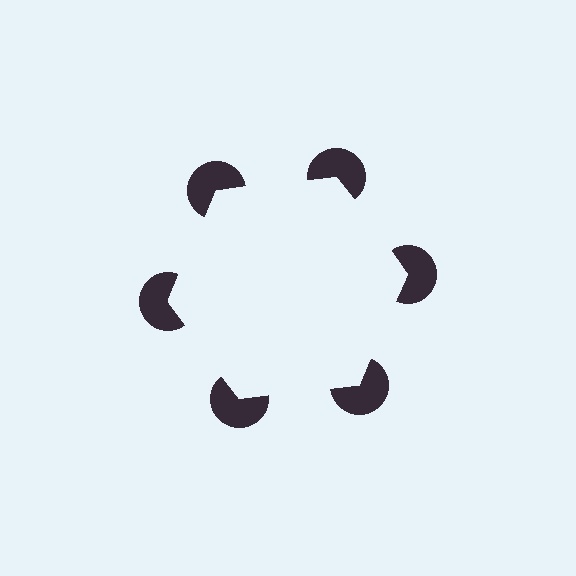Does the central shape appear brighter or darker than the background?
It typically appears slightly brighter than the background, even though no actual brightness change is drawn.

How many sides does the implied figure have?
6 sides.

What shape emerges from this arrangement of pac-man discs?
An illusory hexagon — its edges are inferred from the aligned wedge cuts in the pac-man discs, not physically drawn.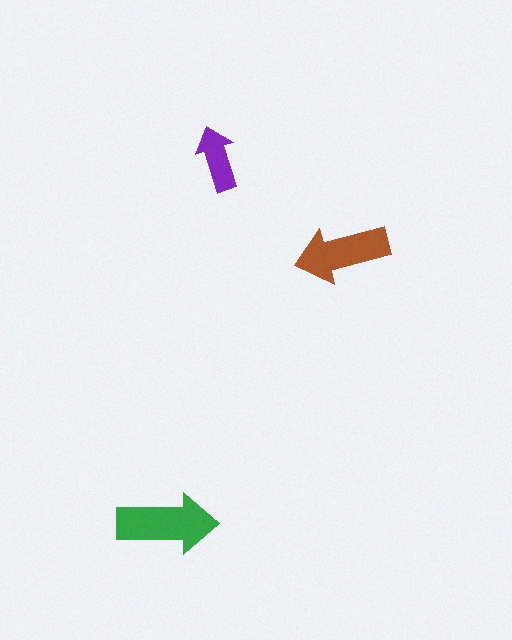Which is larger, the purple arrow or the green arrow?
The green one.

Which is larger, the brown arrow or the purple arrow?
The brown one.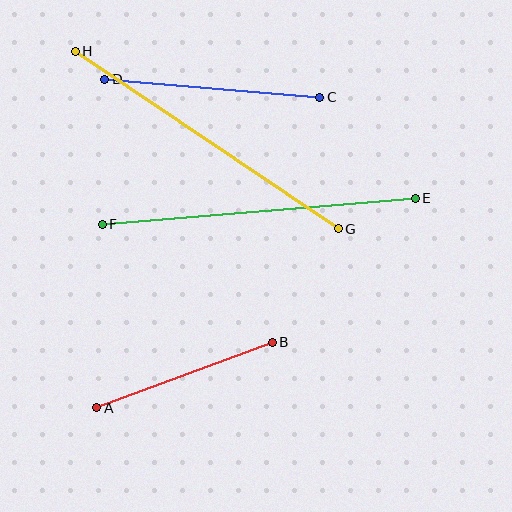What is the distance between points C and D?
The distance is approximately 216 pixels.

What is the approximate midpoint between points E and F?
The midpoint is at approximately (259, 211) pixels.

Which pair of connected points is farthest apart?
Points G and H are farthest apart.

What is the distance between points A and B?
The distance is approximately 188 pixels.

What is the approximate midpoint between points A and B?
The midpoint is at approximately (184, 375) pixels.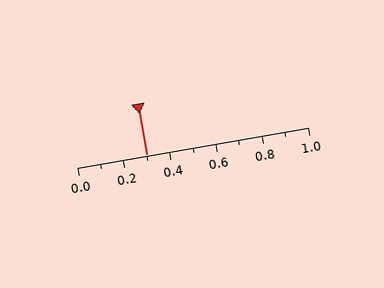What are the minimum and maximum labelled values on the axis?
The axis runs from 0.0 to 1.0.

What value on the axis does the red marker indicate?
The marker indicates approximately 0.3.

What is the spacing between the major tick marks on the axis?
The major ticks are spaced 0.2 apart.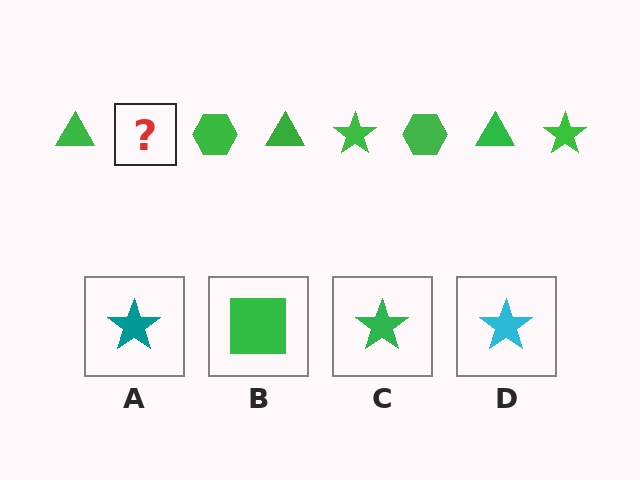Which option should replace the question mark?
Option C.